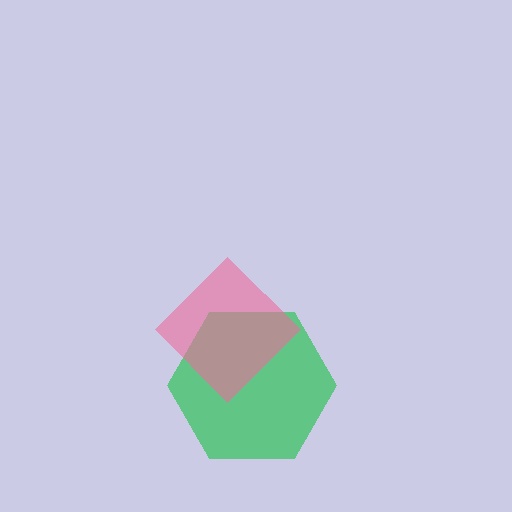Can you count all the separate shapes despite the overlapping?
Yes, there are 2 separate shapes.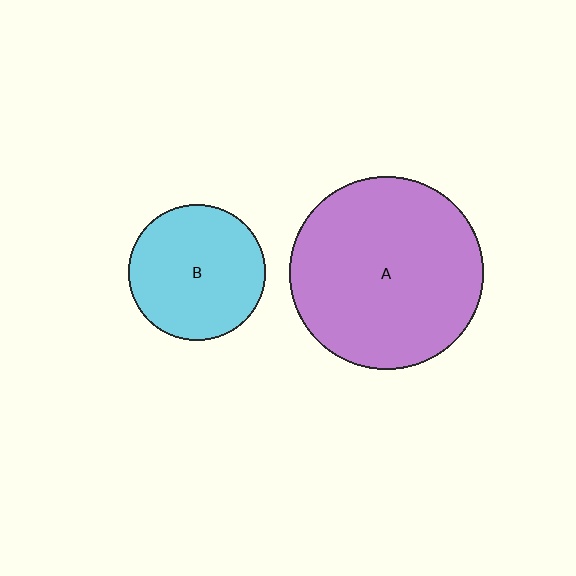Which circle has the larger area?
Circle A (purple).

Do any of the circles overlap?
No, none of the circles overlap.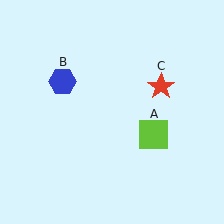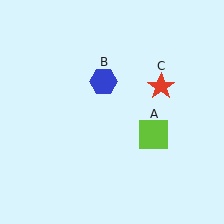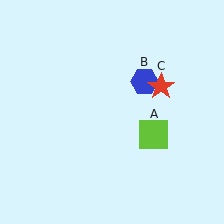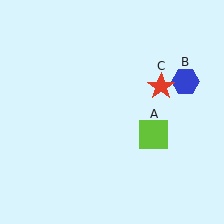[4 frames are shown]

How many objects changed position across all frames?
1 object changed position: blue hexagon (object B).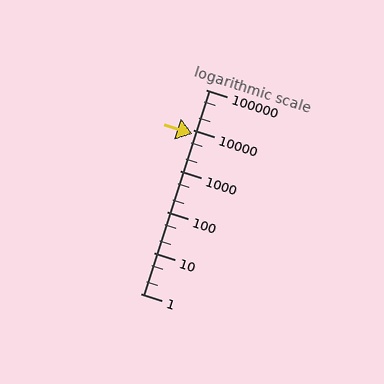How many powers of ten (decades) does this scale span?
The scale spans 5 decades, from 1 to 100000.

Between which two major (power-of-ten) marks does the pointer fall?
The pointer is between 1000 and 10000.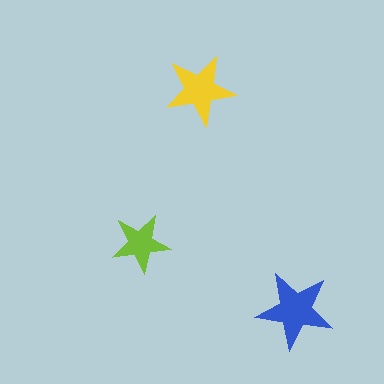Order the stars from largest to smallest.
the blue one, the yellow one, the lime one.